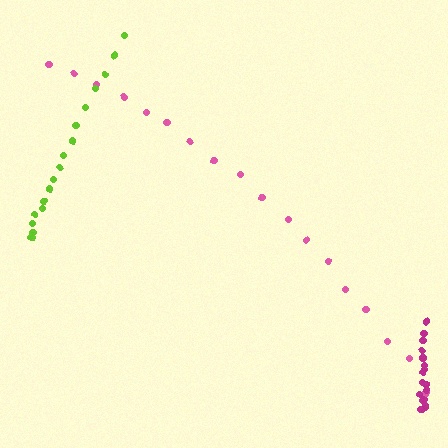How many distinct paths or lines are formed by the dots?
There are 3 distinct paths.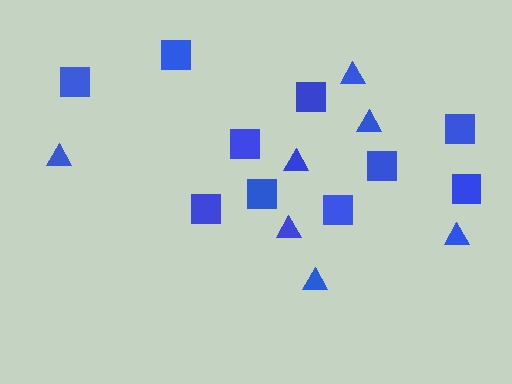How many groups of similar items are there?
There are 2 groups: one group of triangles (7) and one group of squares (10).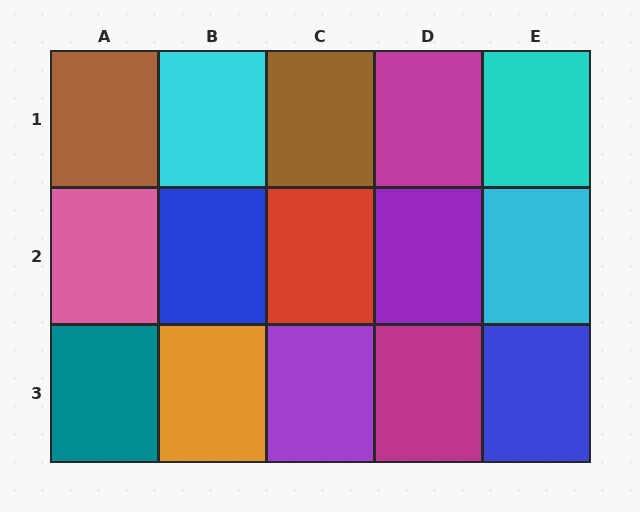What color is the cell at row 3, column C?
Purple.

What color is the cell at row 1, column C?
Brown.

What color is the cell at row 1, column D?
Magenta.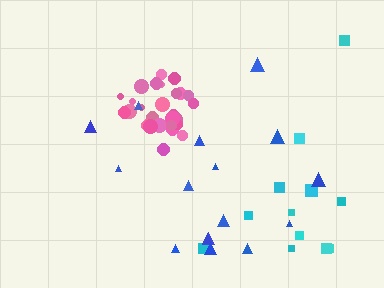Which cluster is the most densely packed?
Pink.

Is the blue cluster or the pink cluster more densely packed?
Pink.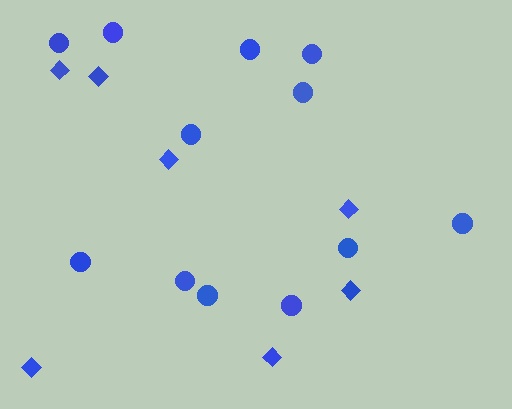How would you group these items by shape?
There are 2 groups: one group of circles (12) and one group of diamonds (7).